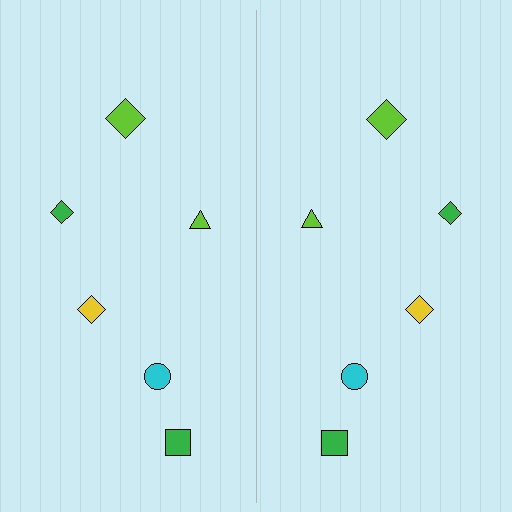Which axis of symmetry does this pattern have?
The pattern has a vertical axis of symmetry running through the center of the image.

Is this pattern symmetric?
Yes, this pattern has bilateral (reflection) symmetry.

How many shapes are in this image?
There are 12 shapes in this image.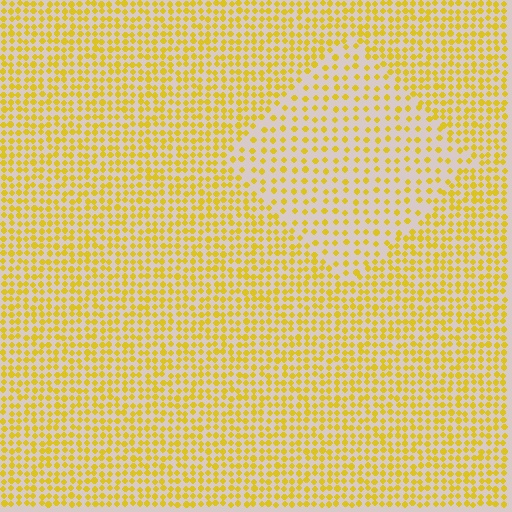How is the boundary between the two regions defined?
The boundary is defined by a change in element density (approximately 1.9x ratio). All elements are the same color, size, and shape.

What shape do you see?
I see a diamond.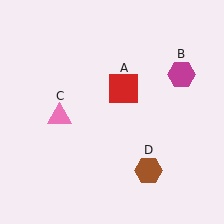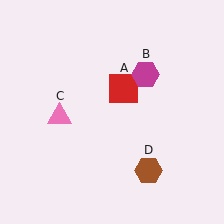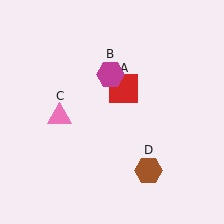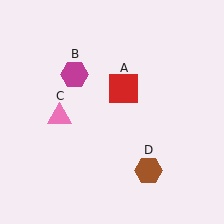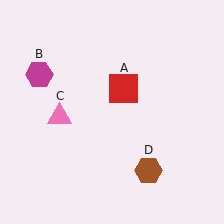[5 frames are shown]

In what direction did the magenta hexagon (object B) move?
The magenta hexagon (object B) moved left.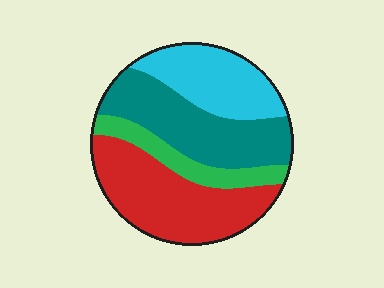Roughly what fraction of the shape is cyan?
Cyan takes up about one quarter (1/4) of the shape.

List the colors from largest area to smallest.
From largest to smallest: red, teal, cyan, green.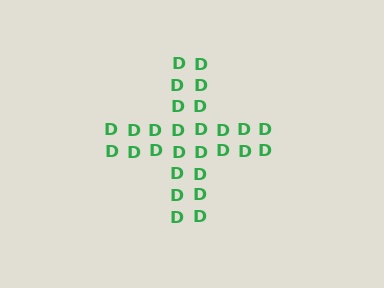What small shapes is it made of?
It is made of small letter D's.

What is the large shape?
The large shape is a cross.